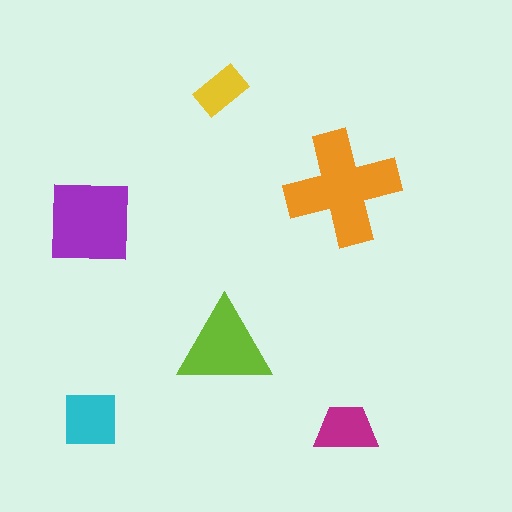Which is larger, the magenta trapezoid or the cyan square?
The cyan square.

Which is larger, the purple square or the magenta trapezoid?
The purple square.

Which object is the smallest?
The yellow rectangle.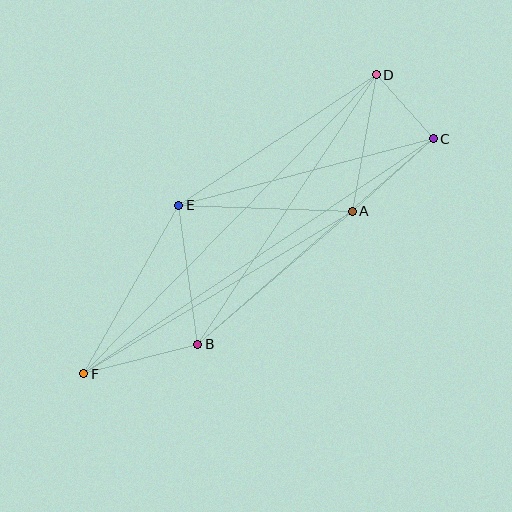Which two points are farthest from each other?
Points C and F are farthest from each other.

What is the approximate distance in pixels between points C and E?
The distance between C and E is approximately 263 pixels.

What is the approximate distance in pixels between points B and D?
The distance between B and D is approximately 323 pixels.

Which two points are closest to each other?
Points C and D are closest to each other.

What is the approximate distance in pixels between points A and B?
The distance between A and B is approximately 204 pixels.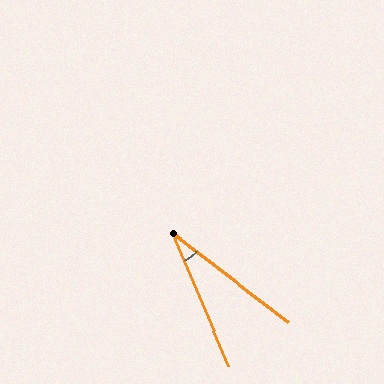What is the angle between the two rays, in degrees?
Approximately 30 degrees.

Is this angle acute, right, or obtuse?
It is acute.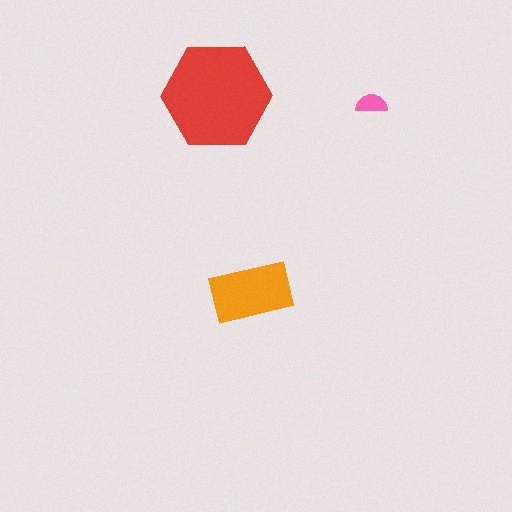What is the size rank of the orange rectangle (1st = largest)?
2nd.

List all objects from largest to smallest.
The red hexagon, the orange rectangle, the pink semicircle.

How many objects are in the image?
There are 3 objects in the image.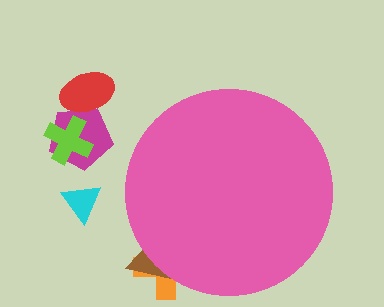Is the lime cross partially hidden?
No, the lime cross is fully visible.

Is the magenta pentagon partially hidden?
No, the magenta pentagon is fully visible.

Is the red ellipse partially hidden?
No, the red ellipse is fully visible.